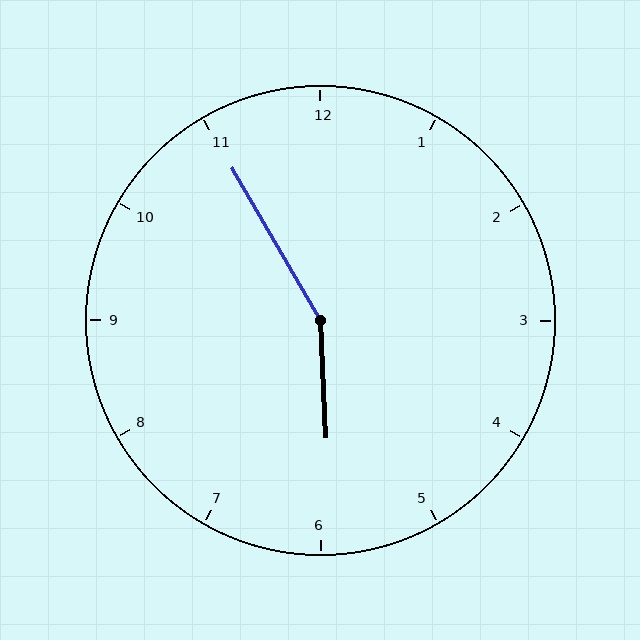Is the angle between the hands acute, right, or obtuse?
It is obtuse.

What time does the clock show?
5:55.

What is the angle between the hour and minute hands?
Approximately 152 degrees.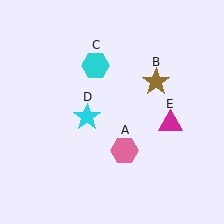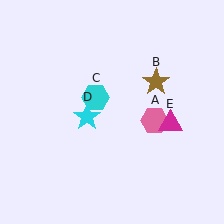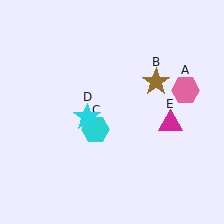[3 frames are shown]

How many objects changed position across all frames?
2 objects changed position: pink hexagon (object A), cyan hexagon (object C).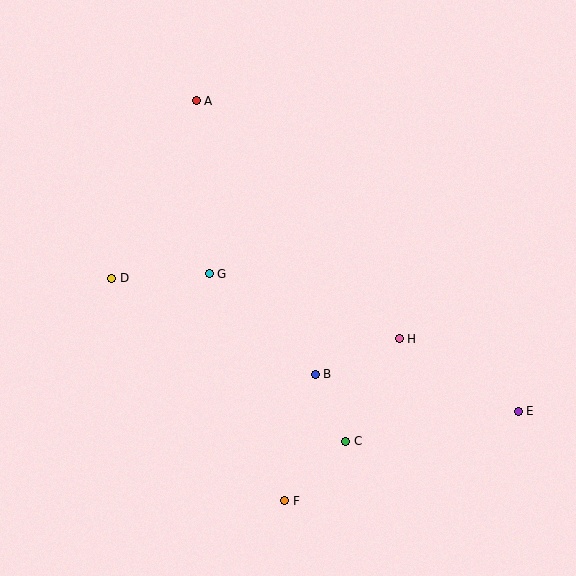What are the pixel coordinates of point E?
Point E is at (518, 411).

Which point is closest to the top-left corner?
Point A is closest to the top-left corner.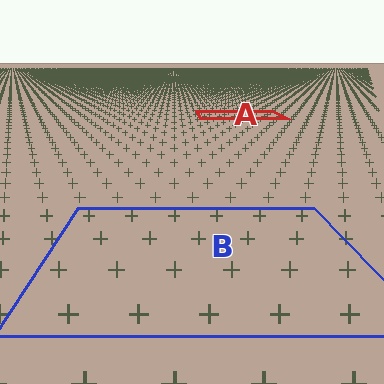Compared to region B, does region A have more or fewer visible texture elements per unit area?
Region A has more texture elements per unit area — they are packed more densely because it is farther away.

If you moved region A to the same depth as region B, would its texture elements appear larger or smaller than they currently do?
They would appear larger. At a closer depth, the same texture elements are projected at a bigger on-screen size.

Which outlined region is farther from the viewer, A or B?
Region A is farther from the viewer — the texture elements inside it appear smaller and more densely packed.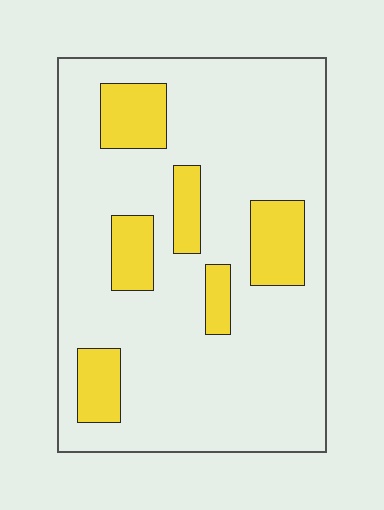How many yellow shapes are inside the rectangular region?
6.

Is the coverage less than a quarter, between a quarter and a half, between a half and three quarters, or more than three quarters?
Less than a quarter.